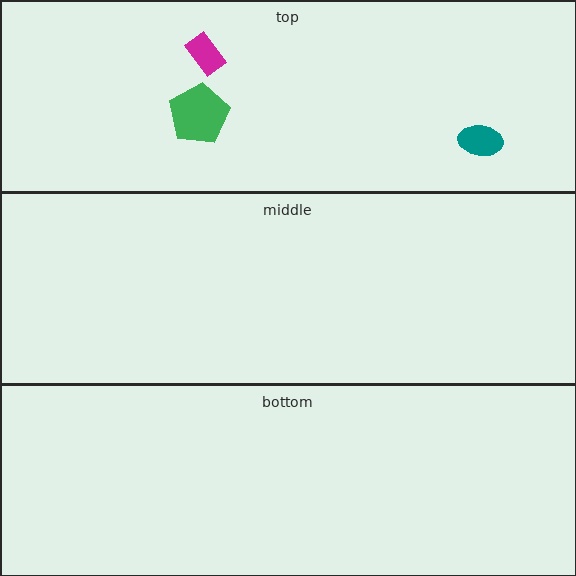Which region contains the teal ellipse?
The top region.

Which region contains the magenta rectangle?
The top region.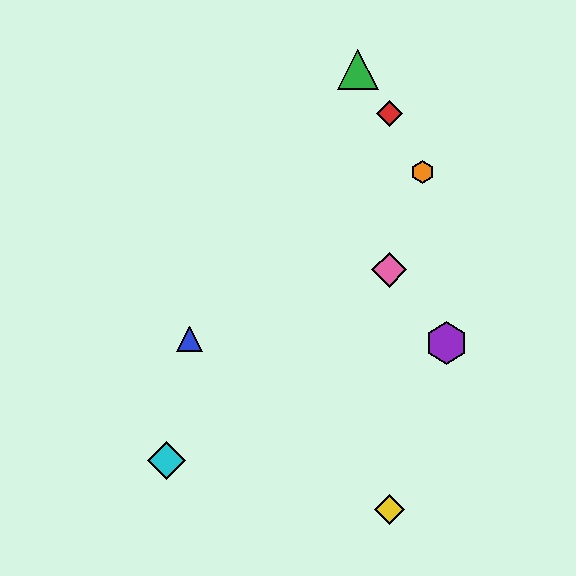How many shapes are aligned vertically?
3 shapes (the red diamond, the yellow diamond, the pink diamond) are aligned vertically.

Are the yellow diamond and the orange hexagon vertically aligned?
No, the yellow diamond is at x≈389 and the orange hexagon is at x≈423.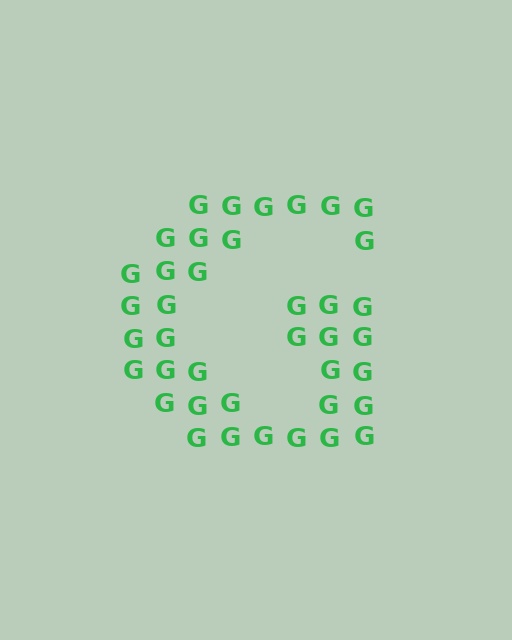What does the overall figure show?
The overall figure shows the letter G.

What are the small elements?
The small elements are letter G's.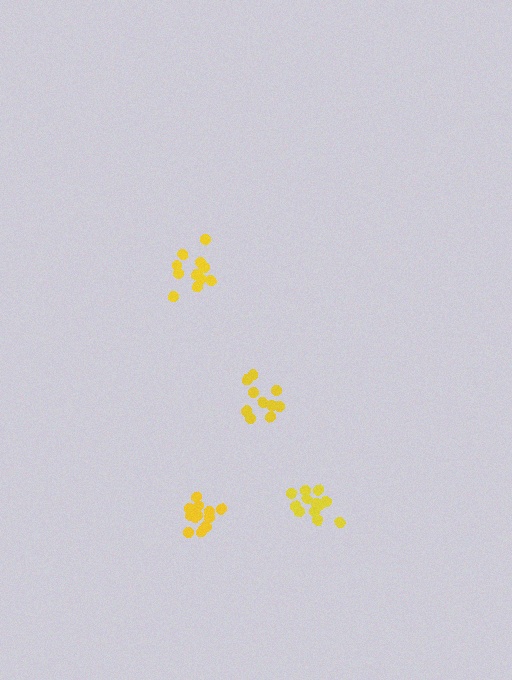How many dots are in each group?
Group 1: 12 dots, Group 2: 11 dots, Group 3: 10 dots, Group 4: 13 dots (46 total).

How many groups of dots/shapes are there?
There are 4 groups.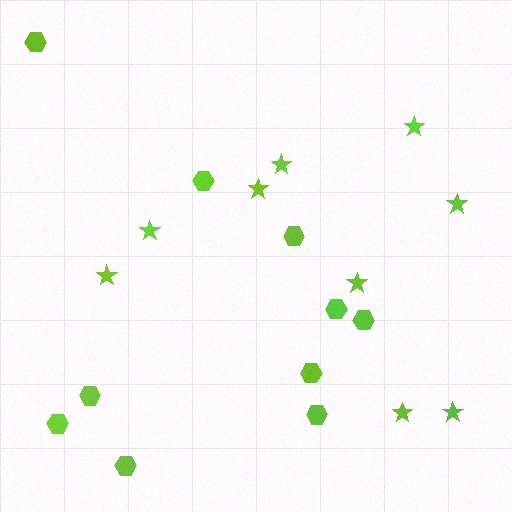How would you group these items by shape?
There are 2 groups: one group of stars (9) and one group of hexagons (10).